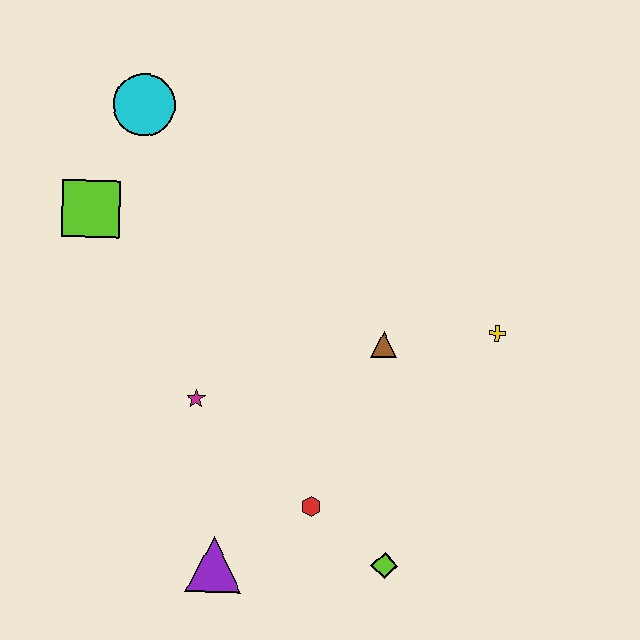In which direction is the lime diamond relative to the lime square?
The lime diamond is below the lime square.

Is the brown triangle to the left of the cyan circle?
No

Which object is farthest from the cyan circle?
The lime diamond is farthest from the cyan circle.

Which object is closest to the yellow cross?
The brown triangle is closest to the yellow cross.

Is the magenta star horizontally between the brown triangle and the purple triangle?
No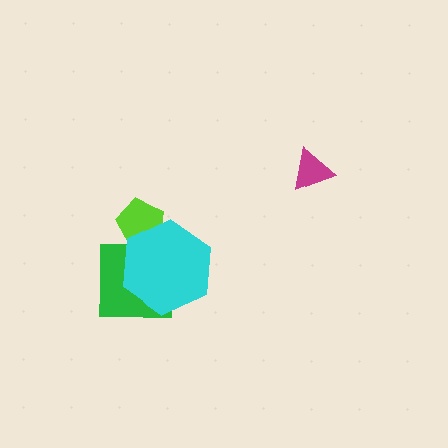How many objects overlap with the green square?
1 object overlaps with the green square.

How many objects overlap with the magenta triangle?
0 objects overlap with the magenta triangle.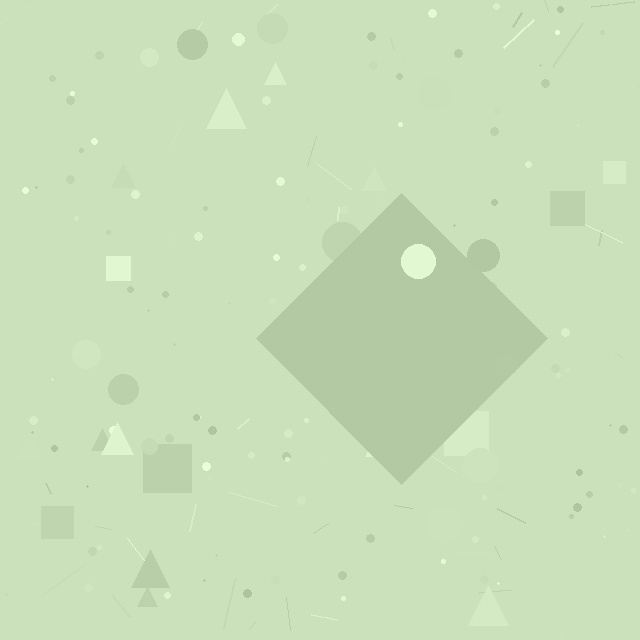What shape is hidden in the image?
A diamond is hidden in the image.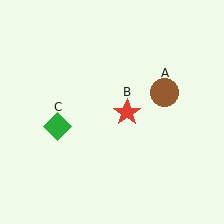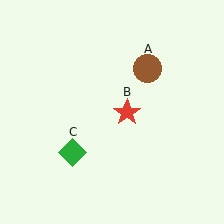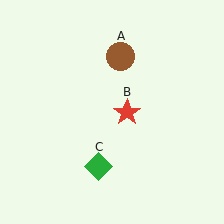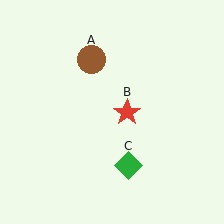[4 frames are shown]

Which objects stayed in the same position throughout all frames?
Red star (object B) remained stationary.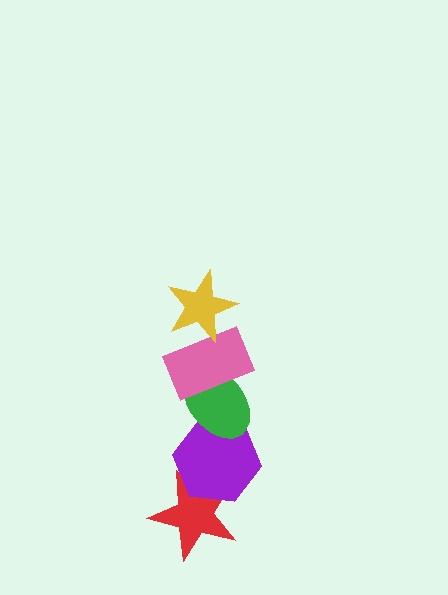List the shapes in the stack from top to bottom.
From top to bottom: the yellow star, the pink rectangle, the green ellipse, the purple hexagon, the red star.